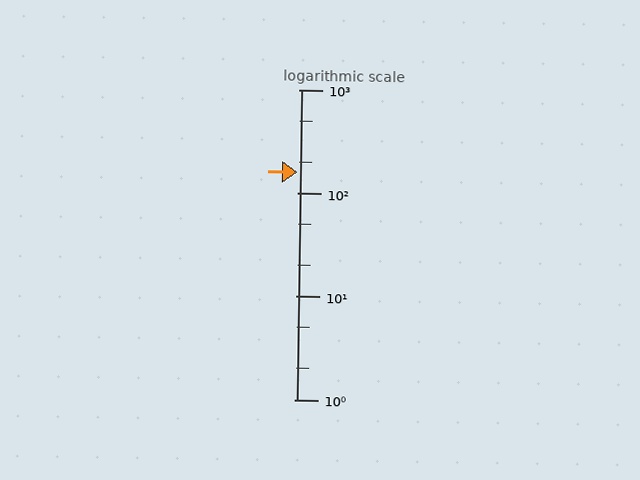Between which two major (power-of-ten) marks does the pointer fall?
The pointer is between 100 and 1000.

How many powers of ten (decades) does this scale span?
The scale spans 3 decades, from 1 to 1000.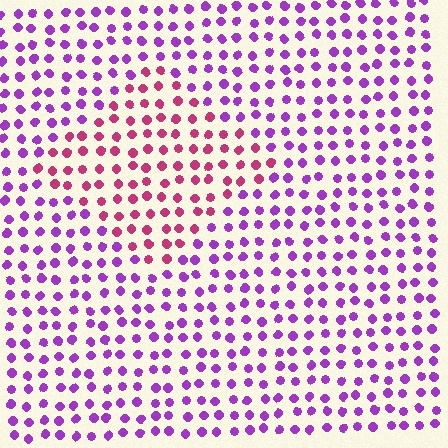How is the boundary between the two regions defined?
The boundary is defined purely by a slight shift in hue (about 46 degrees). Spacing, size, and orientation are identical on both sides.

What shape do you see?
I see a diamond.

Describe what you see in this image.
The image is filled with small purple elements in a uniform arrangement. A diamond-shaped region is visible where the elements are tinted to a slightly different hue, forming a subtle color boundary.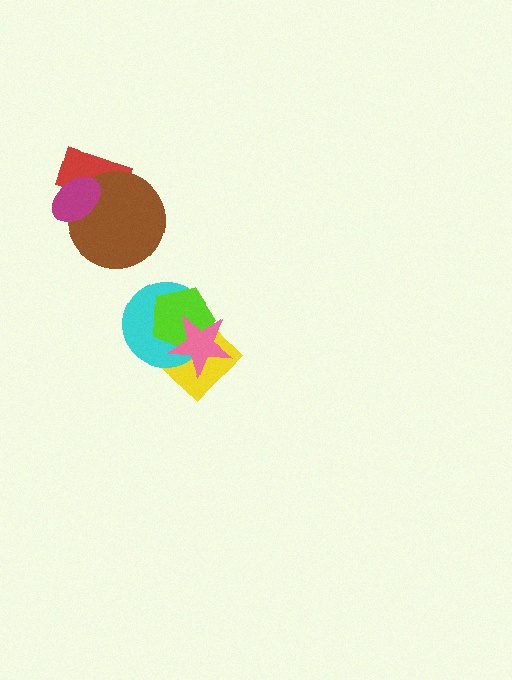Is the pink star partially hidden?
No, no other shape covers it.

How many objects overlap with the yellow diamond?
3 objects overlap with the yellow diamond.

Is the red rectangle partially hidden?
Yes, it is partially covered by another shape.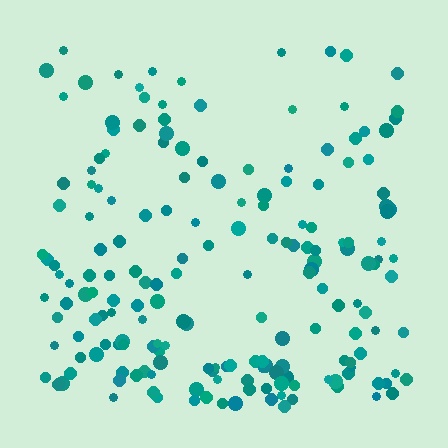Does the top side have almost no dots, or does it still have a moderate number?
Still a moderate number, just noticeably fewer than the bottom.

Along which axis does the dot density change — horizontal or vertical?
Vertical.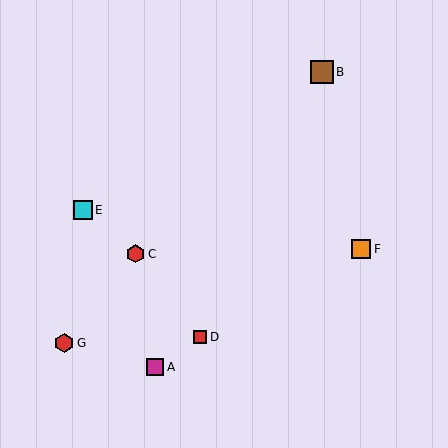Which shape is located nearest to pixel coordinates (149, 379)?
The magenta square (labeled A) at (155, 367) is nearest to that location.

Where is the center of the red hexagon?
The center of the red hexagon is at (64, 343).